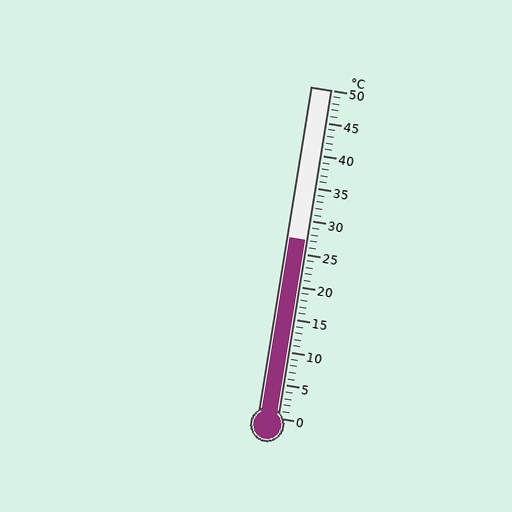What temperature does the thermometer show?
The thermometer shows approximately 27°C.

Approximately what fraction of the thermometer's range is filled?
The thermometer is filled to approximately 55% of its range.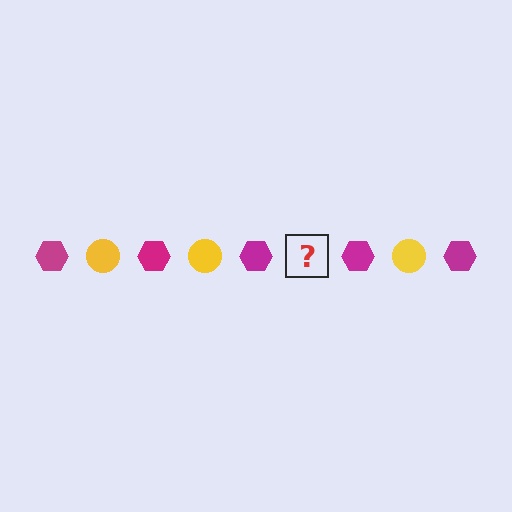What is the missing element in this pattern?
The missing element is a yellow circle.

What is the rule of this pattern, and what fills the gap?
The rule is that the pattern alternates between magenta hexagon and yellow circle. The gap should be filled with a yellow circle.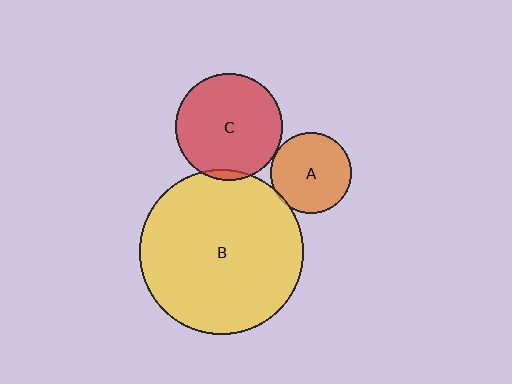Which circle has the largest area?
Circle B (yellow).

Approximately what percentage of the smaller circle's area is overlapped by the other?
Approximately 5%.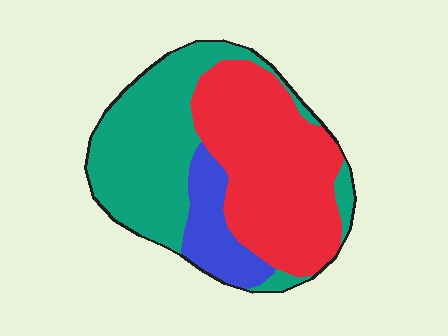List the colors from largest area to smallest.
From largest to smallest: red, teal, blue.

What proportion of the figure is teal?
Teal covers about 40% of the figure.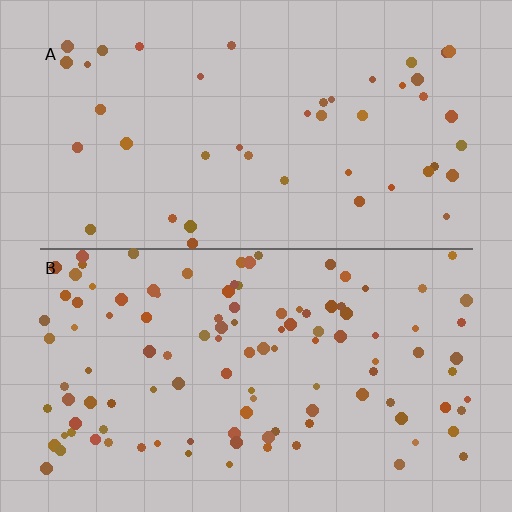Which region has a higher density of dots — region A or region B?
B (the bottom).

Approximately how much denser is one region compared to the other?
Approximately 2.5× — region B over region A.